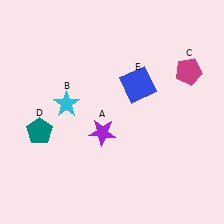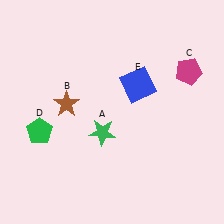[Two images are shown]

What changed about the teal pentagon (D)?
In Image 1, D is teal. In Image 2, it changed to green.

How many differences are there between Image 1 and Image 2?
There are 3 differences between the two images.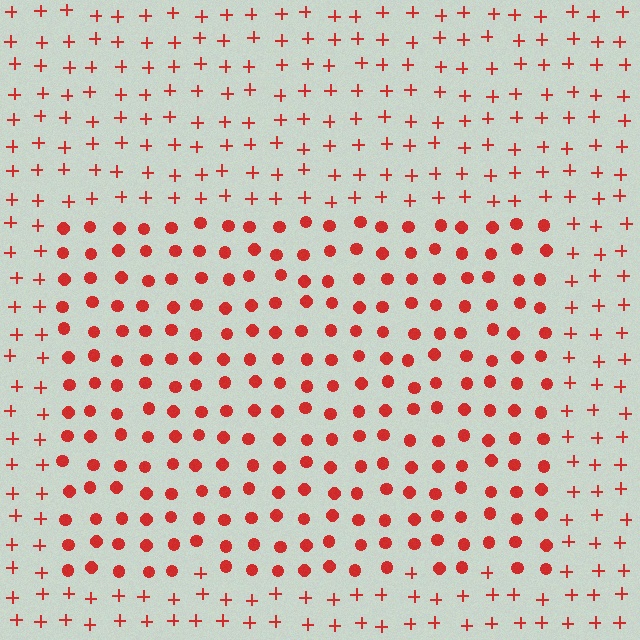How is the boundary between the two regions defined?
The boundary is defined by a change in element shape: circles inside vs. plus signs outside. All elements share the same color and spacing.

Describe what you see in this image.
The image is filled with small red elements arranged in a uniform grid. A rectangle-shaped region contains circles, while the surrounding area contains plus signs. The boundary is defined purely by the change in element shape.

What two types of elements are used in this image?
The image uses circles inside the rectangle region and plus signs outside it.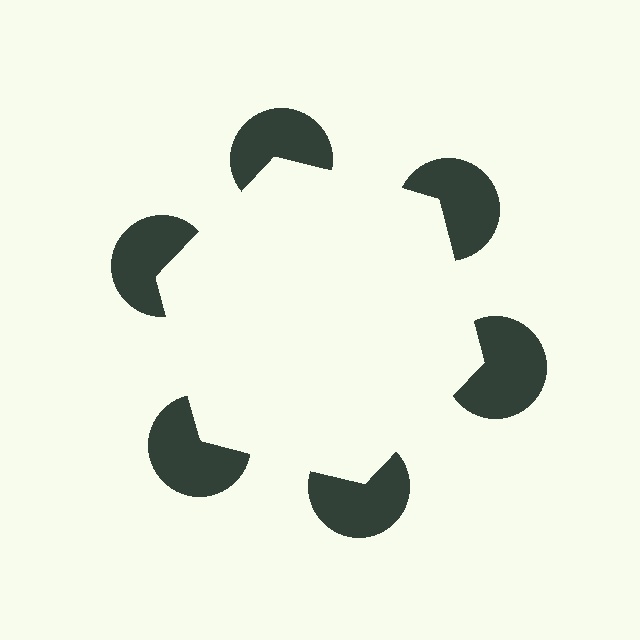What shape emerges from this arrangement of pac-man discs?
An illusory hexagon — its edges are inferred from the aligned wedge cuts in the pac-man discs, not physically drawn.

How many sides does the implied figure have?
6 sides.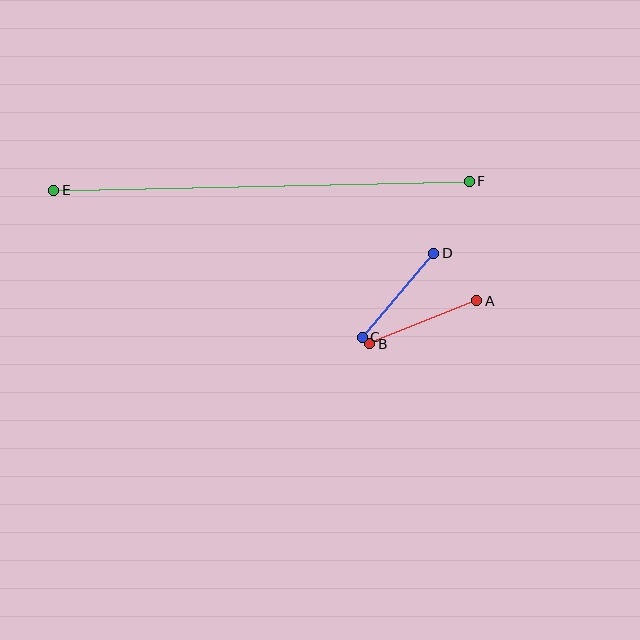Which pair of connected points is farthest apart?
Points E and F are farthest apart.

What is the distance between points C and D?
The distance is approximately 111 pixels.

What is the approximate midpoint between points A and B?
The midpoint is at approximately (423, 322) pixels.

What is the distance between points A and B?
The distance is approximately 115 pixels.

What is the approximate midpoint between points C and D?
The midpoint is at approximately (398, 295) pixels.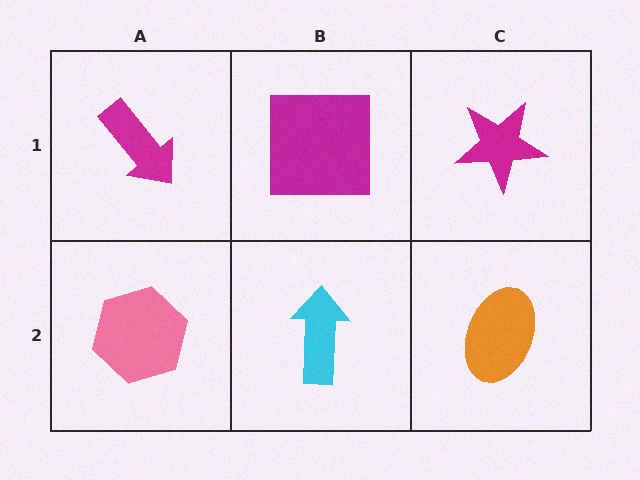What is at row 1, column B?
A magenta square.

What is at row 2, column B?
A cyan arrow.